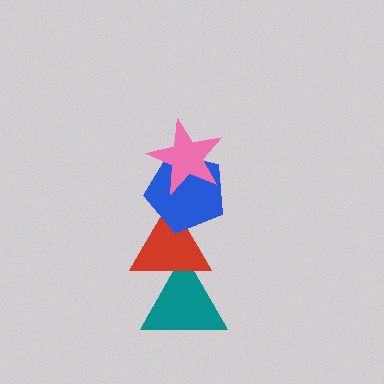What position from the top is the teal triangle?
The teal triangle is 4th from the top.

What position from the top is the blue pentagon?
The blue pentagon is 2nd from the top.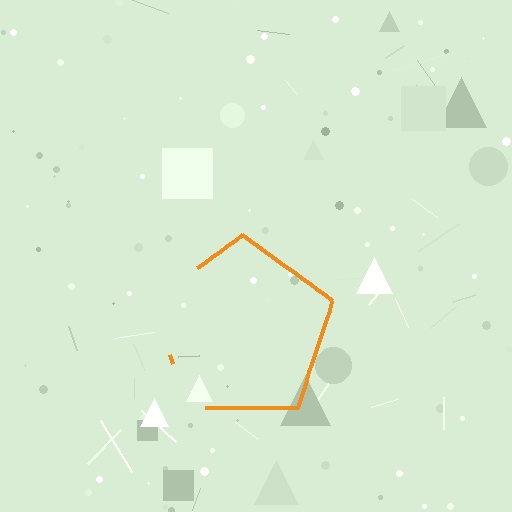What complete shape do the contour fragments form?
The contour fragments form a pentagon.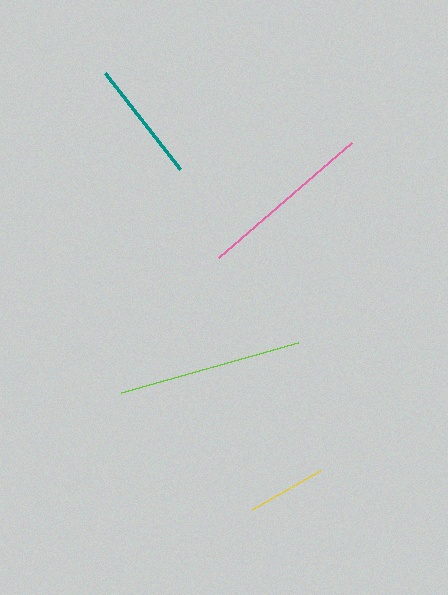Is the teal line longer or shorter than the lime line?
The lime line is longer than the teal line.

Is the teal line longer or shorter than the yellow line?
The teal line is longer than the yellow line.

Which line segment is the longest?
The lime line is the longest at approximately 183 pixels.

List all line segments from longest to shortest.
From longest to shortest: lime, pink, teal, yellow.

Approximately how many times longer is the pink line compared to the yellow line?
The pink line is approximately 2.2 times the length of the yellow line.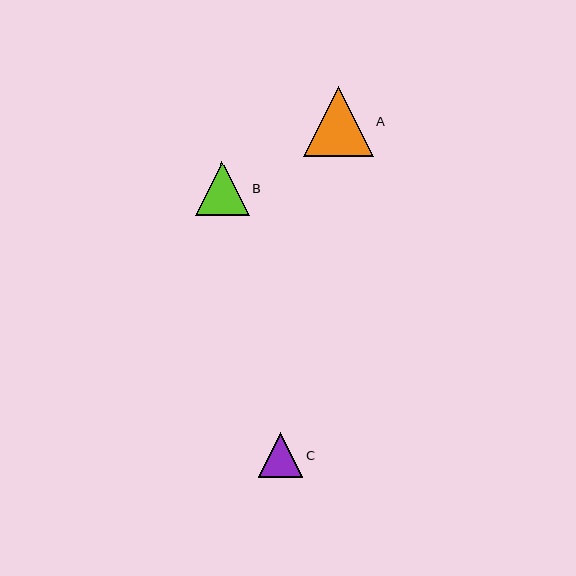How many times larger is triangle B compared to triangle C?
Triangle B is approximately 1.2 times the size of triangle C.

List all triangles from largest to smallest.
From largest to smallest: A, B, C.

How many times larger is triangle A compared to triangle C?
Triangle A is approximately 1.6 times the size of triangle C.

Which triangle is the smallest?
Triangle C is the smallest with a size of approximately 44 pixels.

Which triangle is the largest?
Triangle A is the largest with a size of approximately 70 pixels.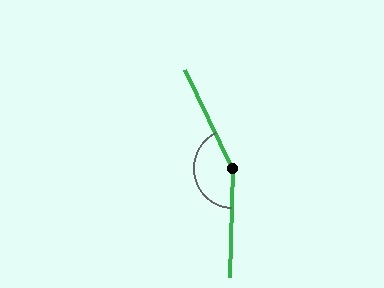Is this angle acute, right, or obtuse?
It is obtuse.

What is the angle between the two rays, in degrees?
Approximately 153 degrees.